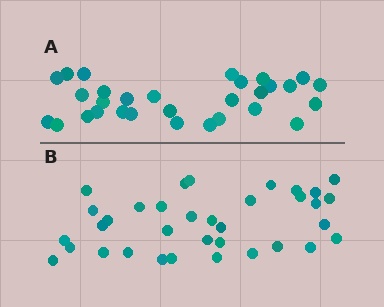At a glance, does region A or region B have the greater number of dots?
Region B (the bottom region) has more dots.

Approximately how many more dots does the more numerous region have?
Region B has about 5 more dots than region A.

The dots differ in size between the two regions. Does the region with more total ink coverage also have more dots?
No. Region A has more total ink coverage because its dots are larger, but region B actually contains more individual dots. Total area can be misleading — the number of items is what matters here.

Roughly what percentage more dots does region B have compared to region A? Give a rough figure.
About 15% more.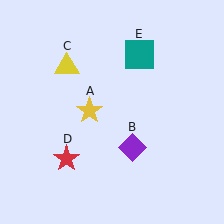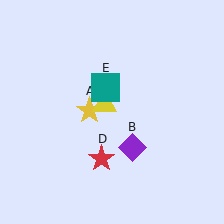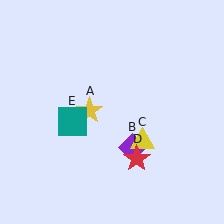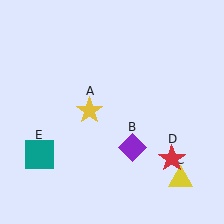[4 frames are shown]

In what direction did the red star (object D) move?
The red star (object D) moved right.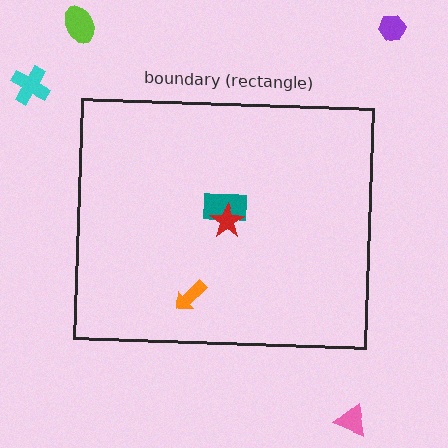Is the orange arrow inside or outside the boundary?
Inside.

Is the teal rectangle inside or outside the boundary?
Inside.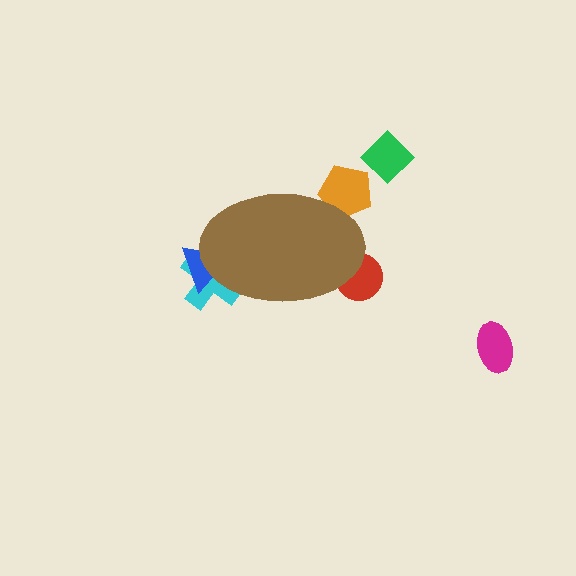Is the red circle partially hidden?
Yes, the red circle is partially hidden behind the brown ellipse.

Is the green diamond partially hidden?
No, the green diamond is fully visible.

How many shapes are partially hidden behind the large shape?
4 shapes are partially hidden.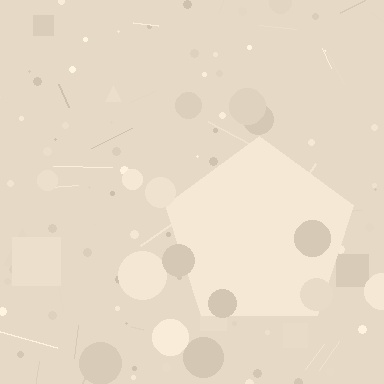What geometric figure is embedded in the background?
A pentagon is embedded in the background.